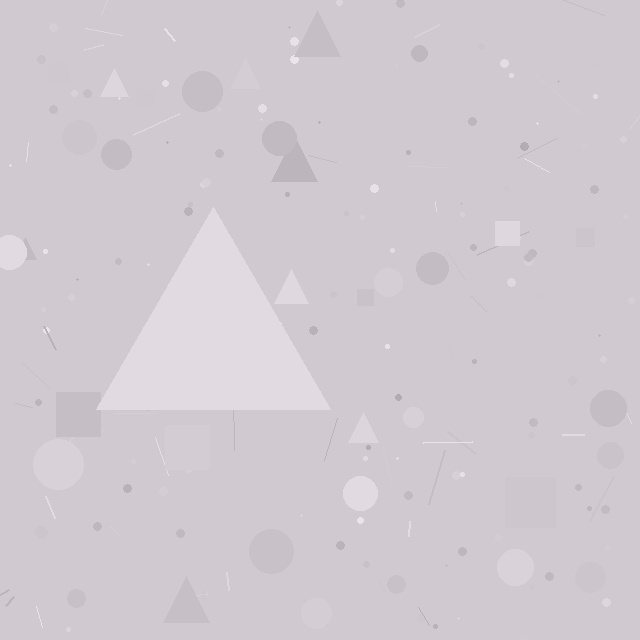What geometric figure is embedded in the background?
A triangle is embedded in the background.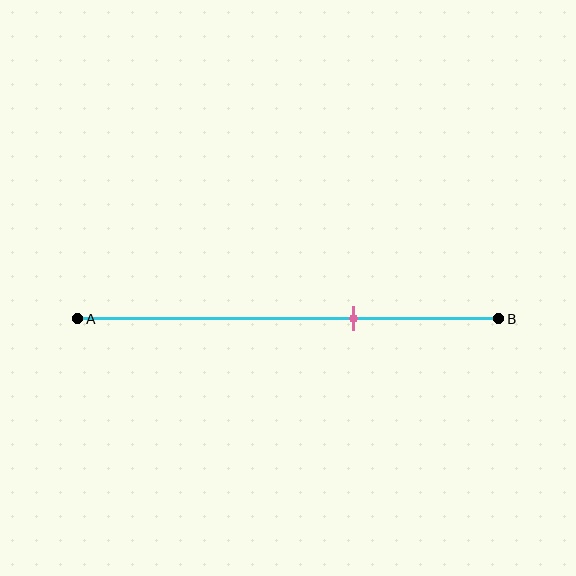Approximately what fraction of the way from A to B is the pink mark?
The pink mark is approximately 65% of the way from A to B.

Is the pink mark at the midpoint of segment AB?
No, the mark is at about 65% from A, not at the 50% midpoint.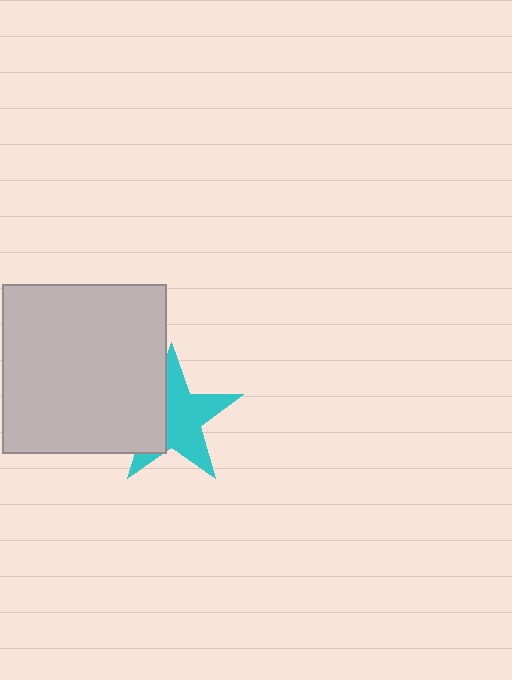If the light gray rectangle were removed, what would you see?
You would see the complete cyan star.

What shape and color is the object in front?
The object in front is a light gray rectangle.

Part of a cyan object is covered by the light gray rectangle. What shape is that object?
It is a star.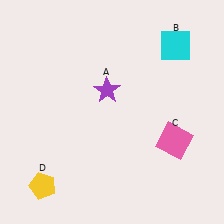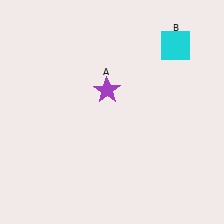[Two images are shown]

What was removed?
The yellow pentagon (D), the pink square (C) were removed in Image 2.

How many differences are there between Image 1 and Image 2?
There are 2 differences between the two images.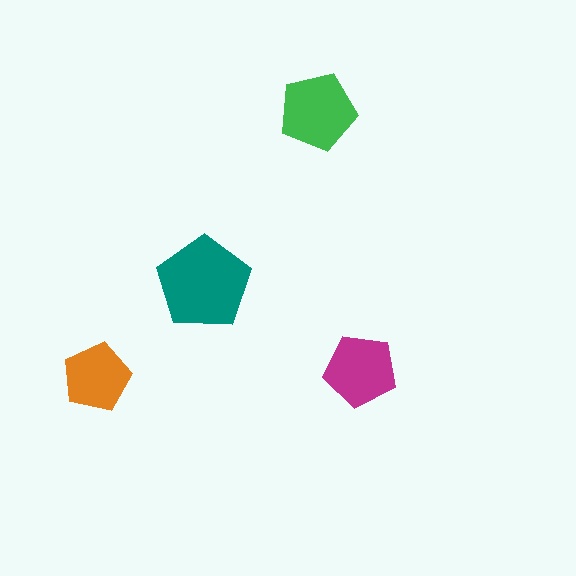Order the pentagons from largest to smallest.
the teal one, the green one, the magenta one, the orange one.